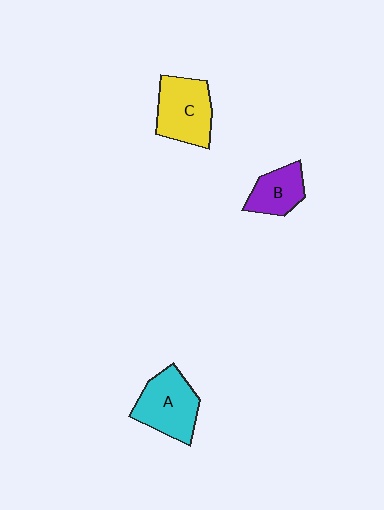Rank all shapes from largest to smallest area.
From largest to smallest: A (cyan), C (yellow), B (purple).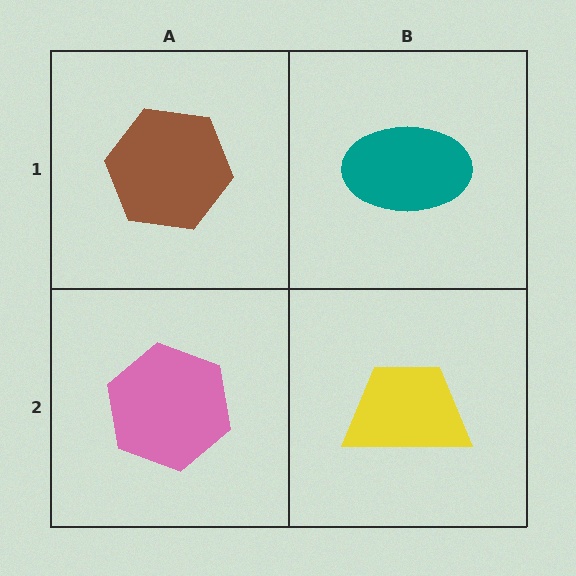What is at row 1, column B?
A teal ellipse.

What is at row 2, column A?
A pink hexagon.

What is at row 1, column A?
A brown hexagon.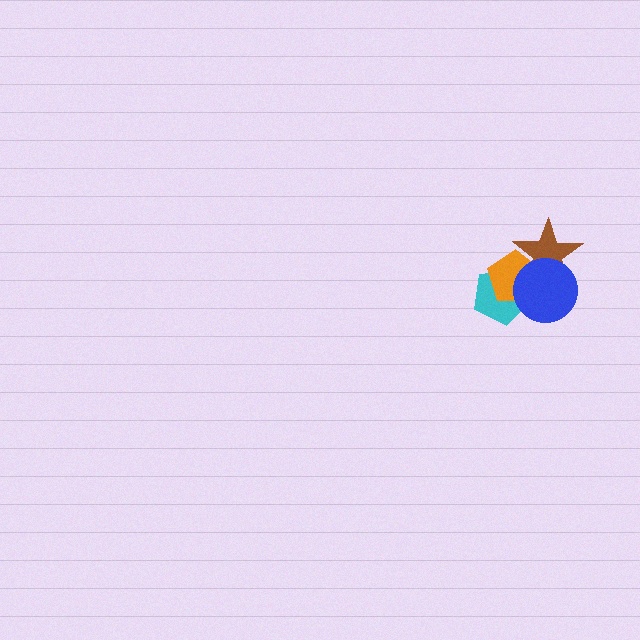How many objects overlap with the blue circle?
3 objects overlap with the blue circle.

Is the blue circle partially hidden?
No, no other shape covers it.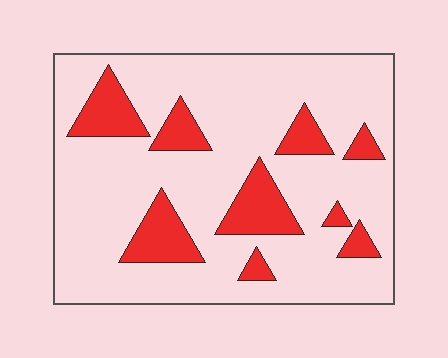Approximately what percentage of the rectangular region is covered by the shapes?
Approximately 20%.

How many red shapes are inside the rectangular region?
9.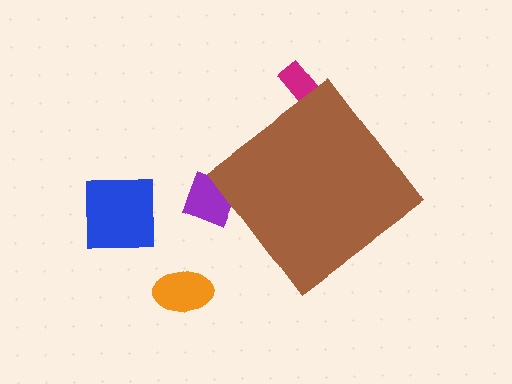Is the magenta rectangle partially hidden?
Yes, the magenta rectangle is partially hidden behind the brown diamond.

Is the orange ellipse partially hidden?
No, the orange ellipse is fully visible.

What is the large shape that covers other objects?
A brown diamond.